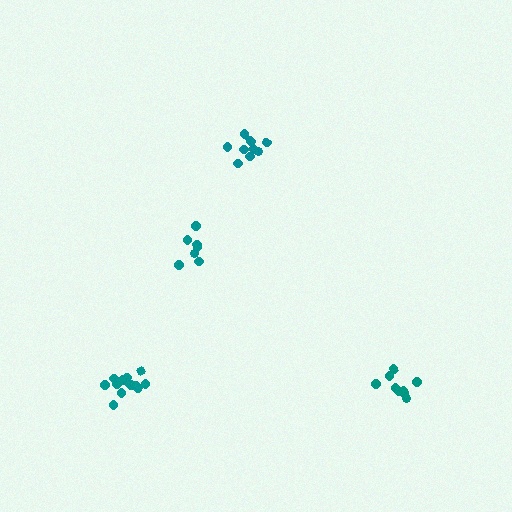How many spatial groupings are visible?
There are 4 spatial groupings.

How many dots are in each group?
Group 1: 10 dots, Group 2: 7 dots, Group 3: 9 dots, Group 4: 13 dots (39 total).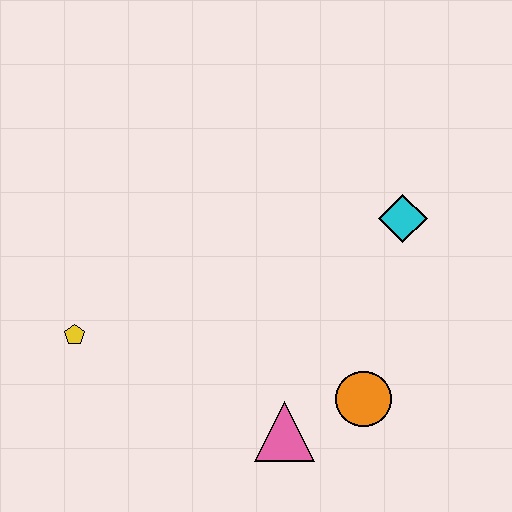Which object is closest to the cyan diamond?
The orange circle is closest to the cyan diamond.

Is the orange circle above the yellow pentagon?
No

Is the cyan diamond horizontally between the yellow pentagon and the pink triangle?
No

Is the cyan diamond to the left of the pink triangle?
No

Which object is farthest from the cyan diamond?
The yellow pentagon is farthest from the cyan diamond.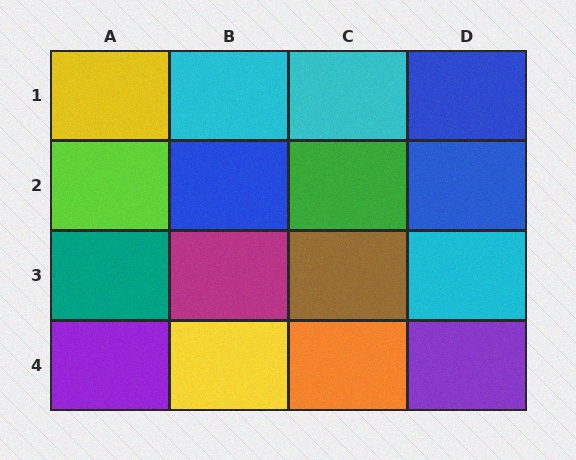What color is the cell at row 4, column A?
Purple.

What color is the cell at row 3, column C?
Brown.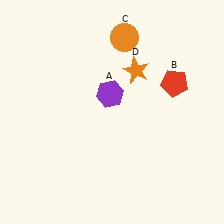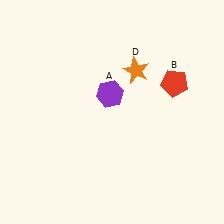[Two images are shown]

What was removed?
The orange circle (C) was removed in Image 2.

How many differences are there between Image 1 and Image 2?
There is 1 difference between the two images.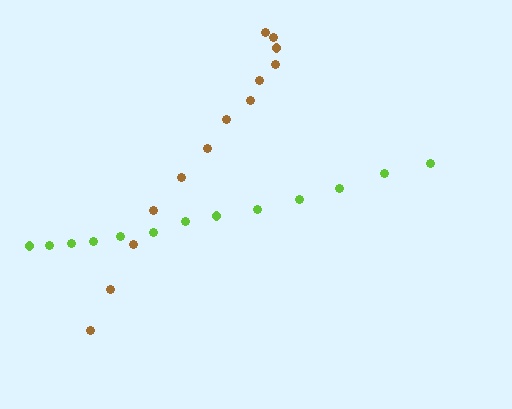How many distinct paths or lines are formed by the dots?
There are 2 distinct paths.